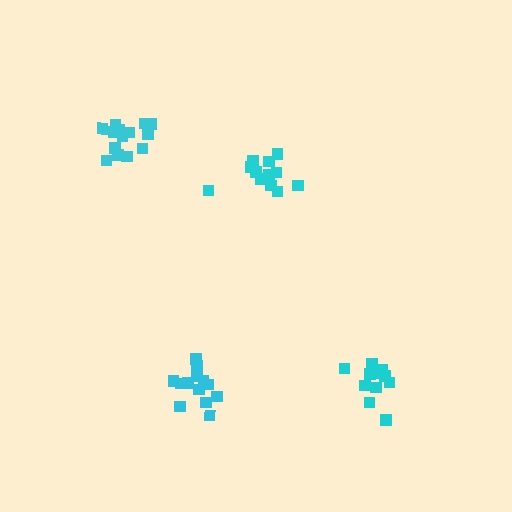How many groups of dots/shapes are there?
There are 4 groups.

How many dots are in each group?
Group 1: 12 dots, Group 2: 14 dots, Group 3: 11 dots, Group 4: 14 dots (51 total).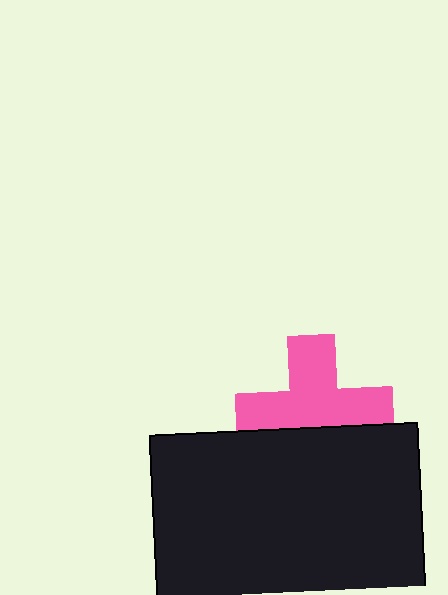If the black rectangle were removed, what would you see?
You would see the complete pink cross.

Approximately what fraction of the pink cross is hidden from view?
Roughly 33% of the pink cross is hidden behind the black rectangle.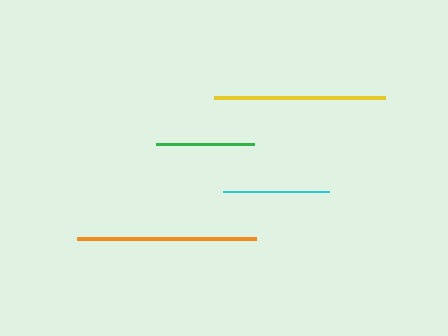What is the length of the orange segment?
The orange segment is approximately 179 pixels long.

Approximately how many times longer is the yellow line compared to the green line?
The yellow line is approximately 1.8 times the length of the green line.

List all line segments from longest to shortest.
From longest to shortest: orange, yellow, cyan, green.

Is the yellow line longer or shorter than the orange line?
The orange line is longer than the yellow line.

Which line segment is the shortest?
The green line is the shortest at approximately 98 pixels.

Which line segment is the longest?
The orange line is the longest at approximately 179 pixels.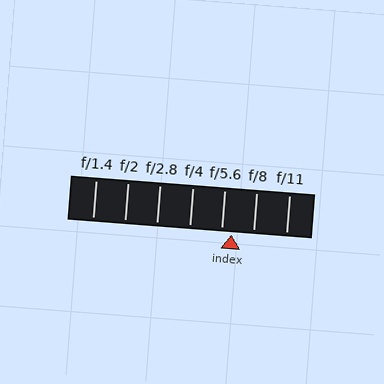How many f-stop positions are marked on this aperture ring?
There are 7 f-stop positions marked.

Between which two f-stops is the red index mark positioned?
The index mark is between f/5.6 and f/8.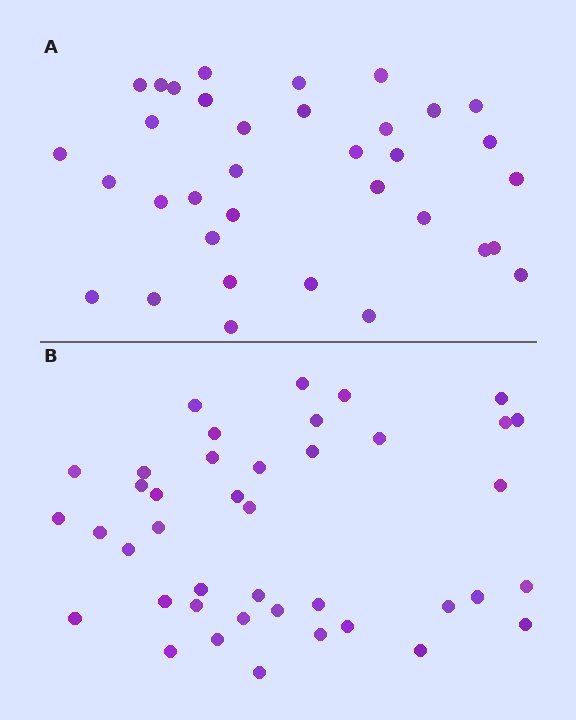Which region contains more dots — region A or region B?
Region B (the bottom region) has more dots.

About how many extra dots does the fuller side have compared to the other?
Region B has about 6 more dots than region A.